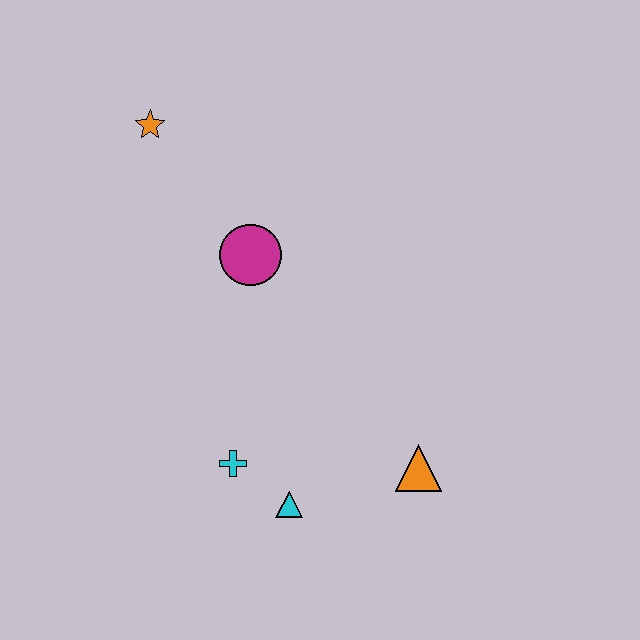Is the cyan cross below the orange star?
Yes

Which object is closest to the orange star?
The magenta circle is closest to the orange star.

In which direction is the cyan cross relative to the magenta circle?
The cyan cross is below the magenta circle.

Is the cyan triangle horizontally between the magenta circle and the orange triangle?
Yes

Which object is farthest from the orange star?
The orange triangle is farthest from the orange star.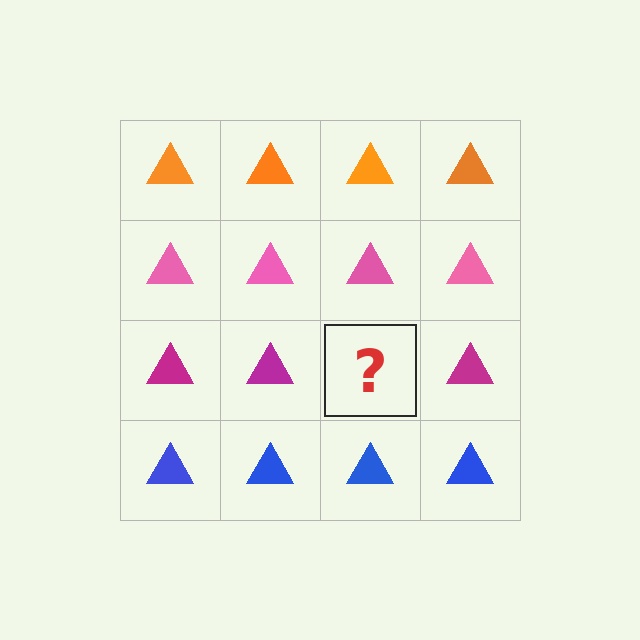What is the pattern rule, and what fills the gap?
The rule is that each row has a consistent color. The gap should be filled with a magenta triangle.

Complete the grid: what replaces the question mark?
The question mark should be replaced with a magenta triangle.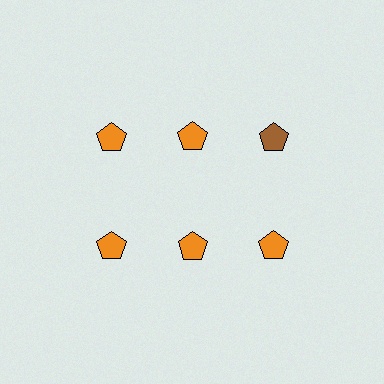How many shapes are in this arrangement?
There are 6 shapes arranged in a grid pattern.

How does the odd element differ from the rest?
It has a different color: brown instead of orange.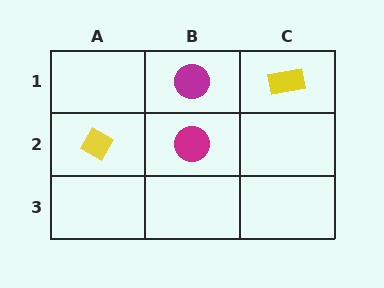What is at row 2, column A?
A yellow diamond.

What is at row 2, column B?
A magenta circle.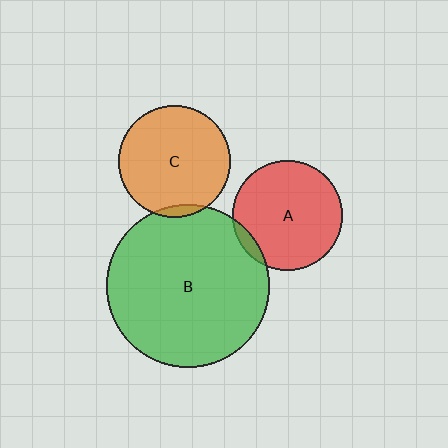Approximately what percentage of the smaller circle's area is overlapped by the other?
Approximately 5%.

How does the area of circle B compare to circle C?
Approximately 2.1 times.